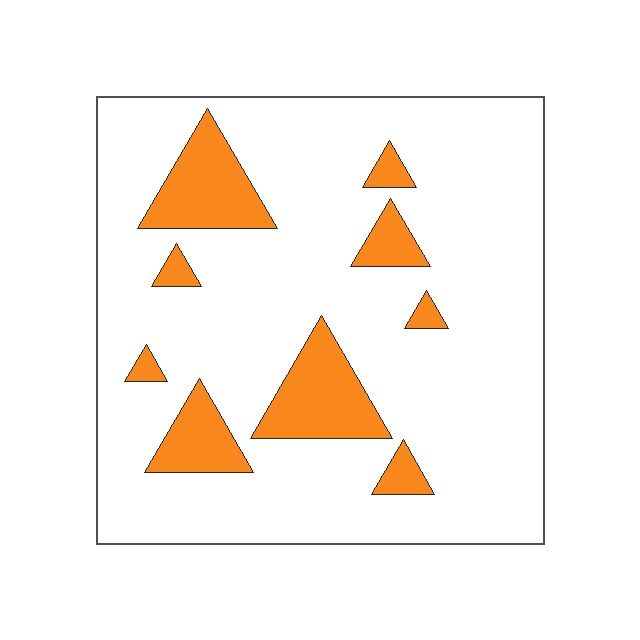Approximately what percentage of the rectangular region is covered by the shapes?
Approximately 15%.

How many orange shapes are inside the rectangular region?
9.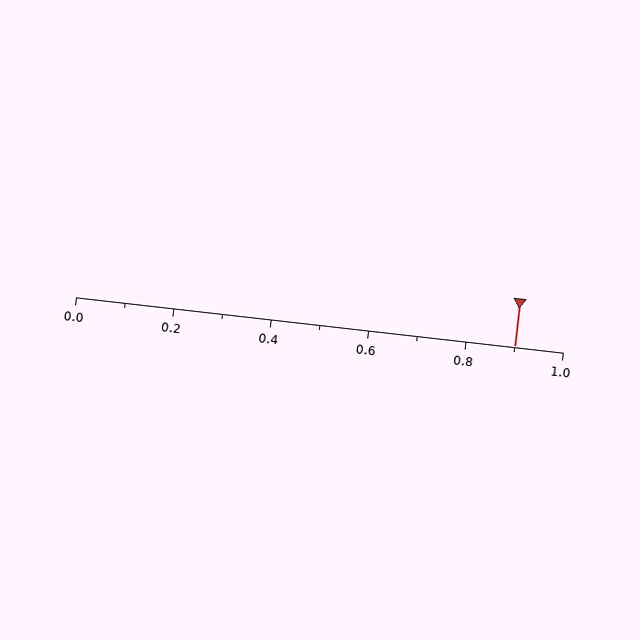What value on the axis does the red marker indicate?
The marker indicates approximately 0.9.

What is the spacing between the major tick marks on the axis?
The major ticks are spaced 0.2 apart.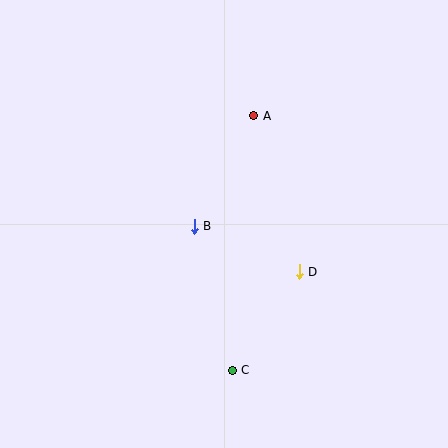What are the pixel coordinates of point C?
Point C is at (232, 370).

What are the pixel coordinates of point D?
Point D is at (299, 272).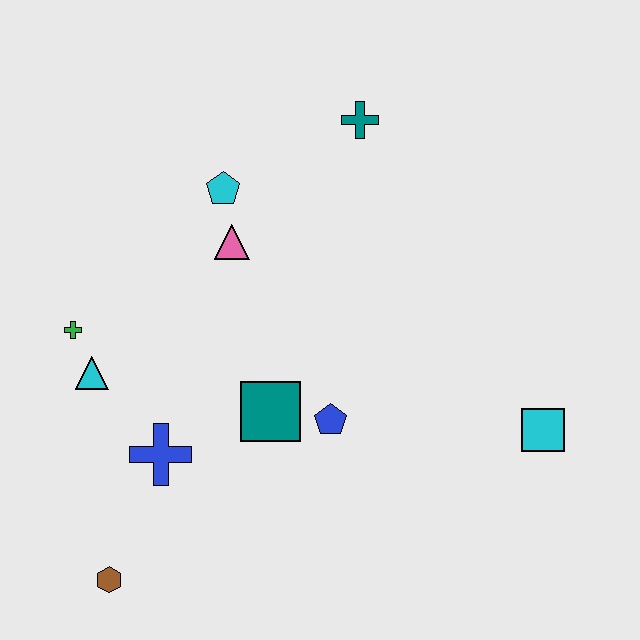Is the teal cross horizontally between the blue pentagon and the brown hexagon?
No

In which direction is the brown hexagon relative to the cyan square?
The brown hexagon is to the left of the cyan square.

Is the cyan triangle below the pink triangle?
Yes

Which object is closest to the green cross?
The cyan triangle is closest to the green cross.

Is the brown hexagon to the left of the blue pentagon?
Yes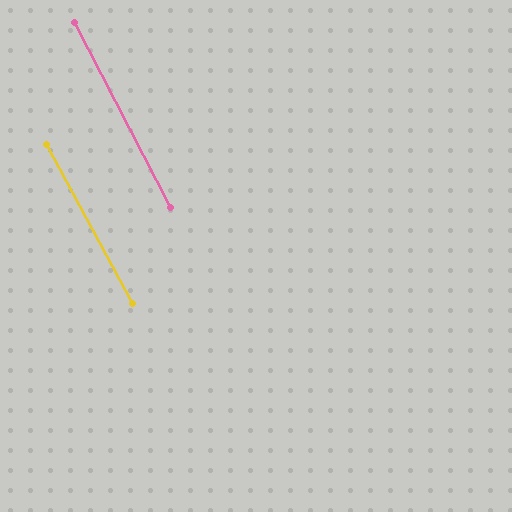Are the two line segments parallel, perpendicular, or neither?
Parallel — their directions differ by only 0.8°.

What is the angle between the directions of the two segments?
Approximately 1 degree.